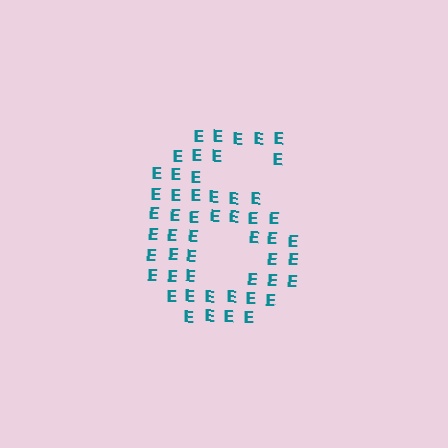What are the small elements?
The small elements are letter E's.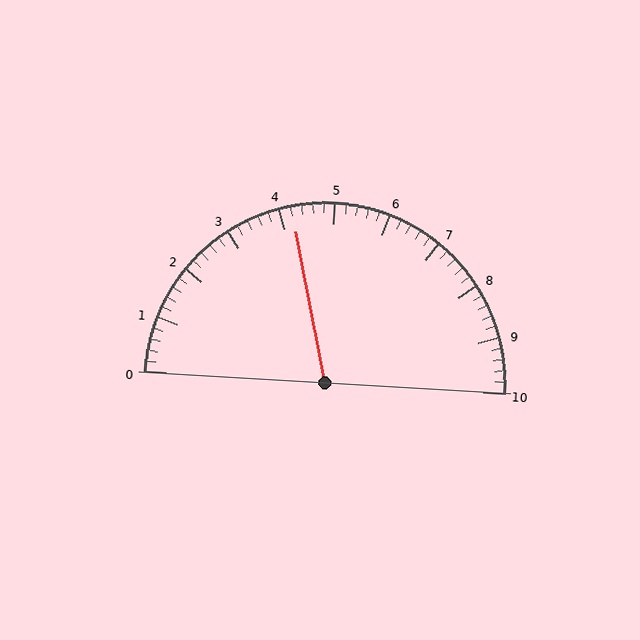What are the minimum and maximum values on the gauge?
The gauge ranges from 0 to 10.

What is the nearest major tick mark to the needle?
The nearest major tick mark is 4.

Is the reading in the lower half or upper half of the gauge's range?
The reading is in the lower half of the range (0 to 10).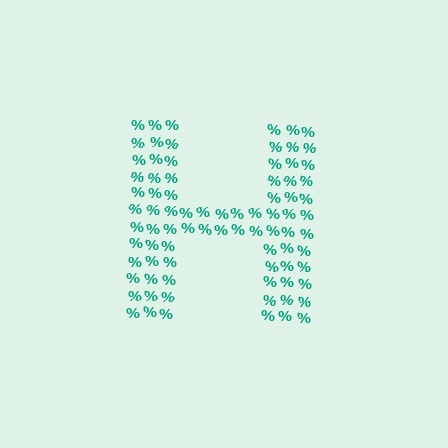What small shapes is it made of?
It is made of small percent signs.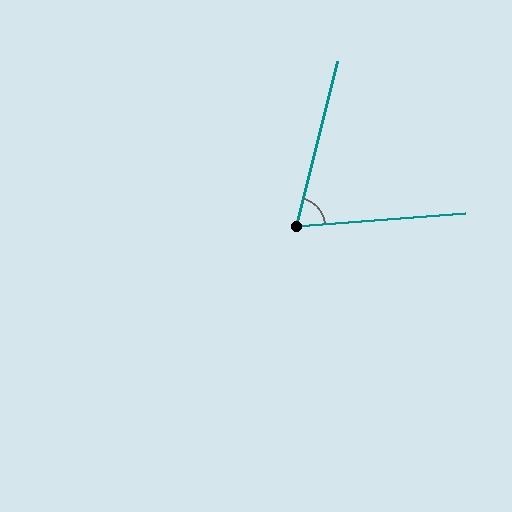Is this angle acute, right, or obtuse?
It is acute.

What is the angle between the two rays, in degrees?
Approximately 71 degrees.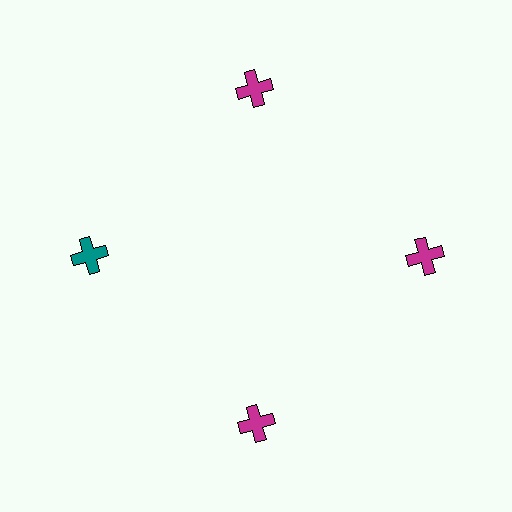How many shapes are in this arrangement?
There are 4 shapes arranged in a ring pattern.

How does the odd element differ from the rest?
It has a different color: teal instead of magenta.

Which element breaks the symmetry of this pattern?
The teal cross at roughly the 9 o'clock position breaks the symmetry. All other shapes are magenta crosses.